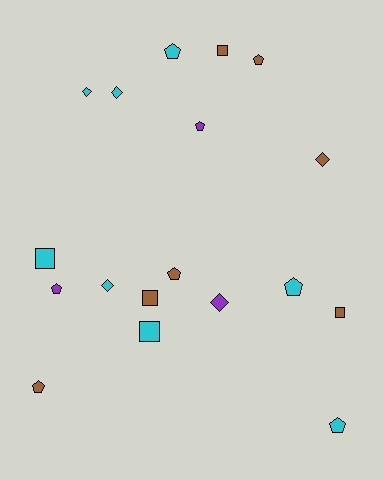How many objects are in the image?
There are 18 objects.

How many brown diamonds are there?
There is 1 brown diamond.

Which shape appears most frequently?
Pentagon, with 8 objects.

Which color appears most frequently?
Cyan, with 8 objects.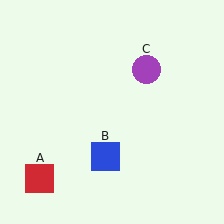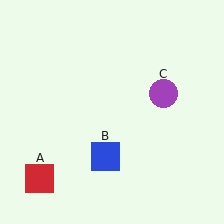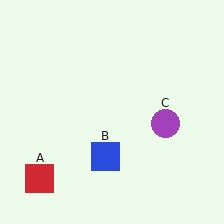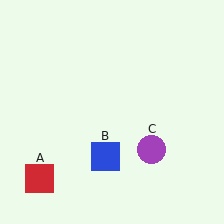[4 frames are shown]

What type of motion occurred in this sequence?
The purple circle (object C) rotated clockwise around the center of the scene.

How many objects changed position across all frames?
1 object changed position: purple circle (object C).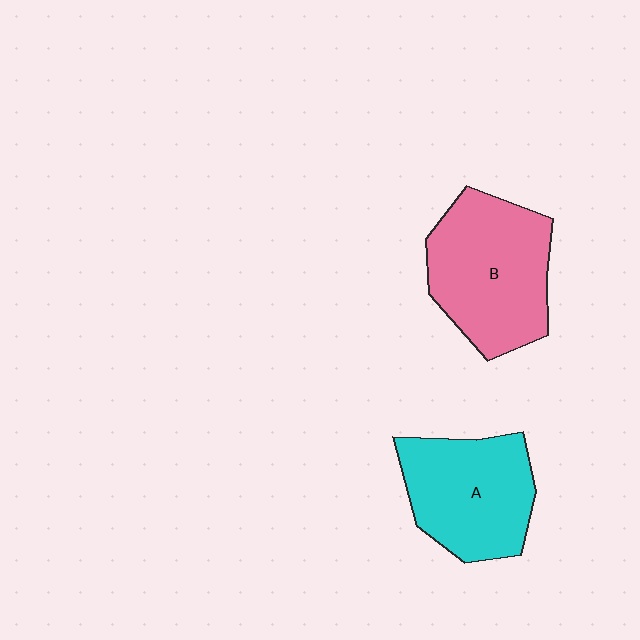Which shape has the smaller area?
Shape A (cyan).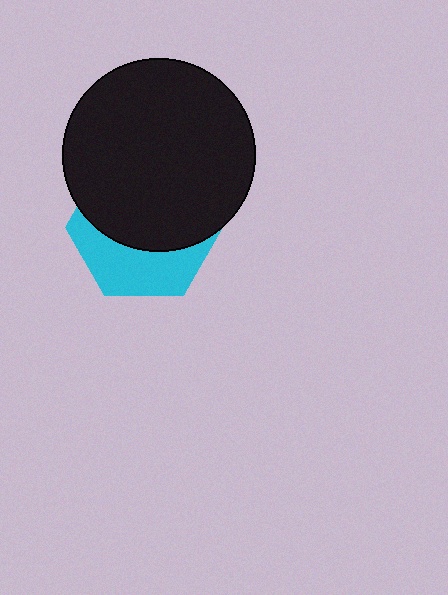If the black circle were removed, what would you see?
You would see the complete cyan hexagon.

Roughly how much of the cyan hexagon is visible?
A small part of it is visible (roughly 39%).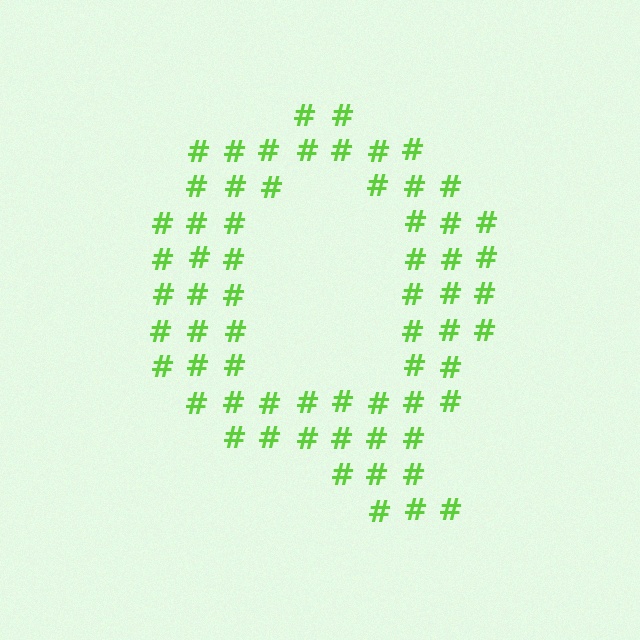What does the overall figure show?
The overall figure shows the letter Q.